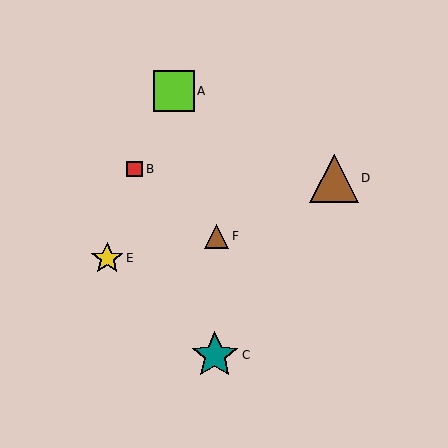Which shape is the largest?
The brown triangle (labeled D) is the largest.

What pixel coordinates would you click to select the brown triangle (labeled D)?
Click at (334, 178) to select the brown triangle D.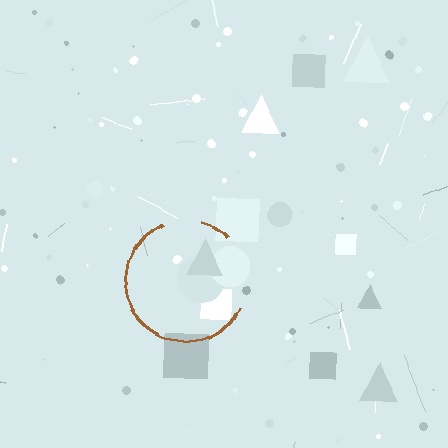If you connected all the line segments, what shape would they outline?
They would outline a circle.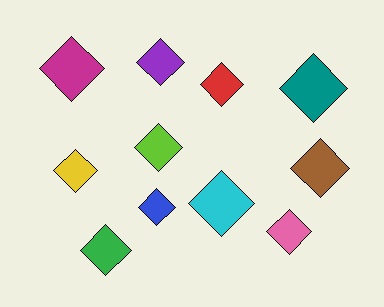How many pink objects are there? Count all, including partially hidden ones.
There is 1 pink object.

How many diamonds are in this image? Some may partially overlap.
There are 11 diamonds.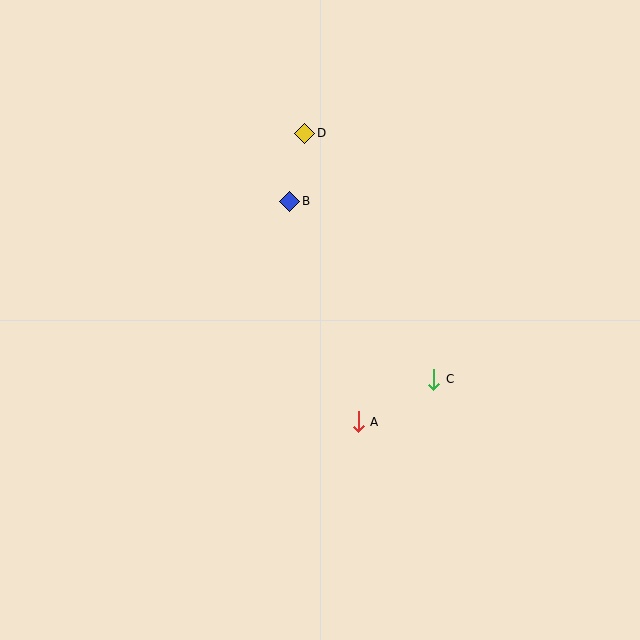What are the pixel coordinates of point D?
Point D is at (305, 133).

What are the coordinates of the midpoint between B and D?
The midpoint between B and D is at (297, 167).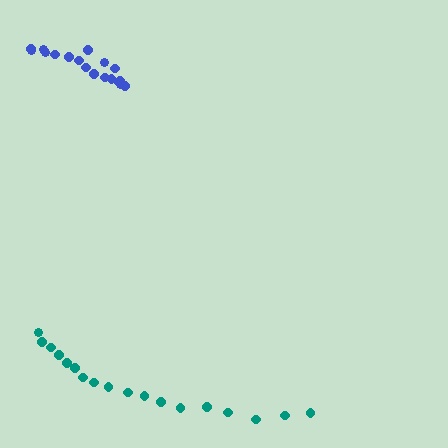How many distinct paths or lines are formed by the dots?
There are 2 distinct paths.